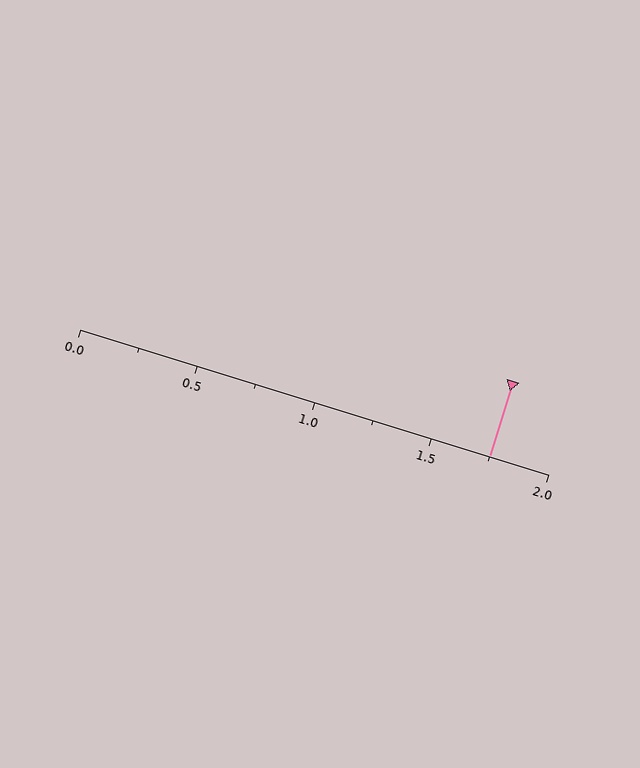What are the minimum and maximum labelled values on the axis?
The axis runs from 0.0 to 2.0.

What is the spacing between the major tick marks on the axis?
The major ticks are spaced 0.5 apart.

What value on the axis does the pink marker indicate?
The marker indicates approximately 1.75.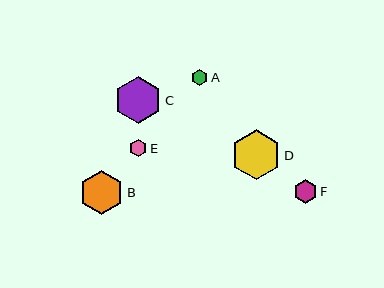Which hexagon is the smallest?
Hexagon A is the smallest with a size of approximately 16 pixels.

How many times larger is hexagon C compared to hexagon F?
Hexagon C is approximately 2.0 times the size of hexagon F.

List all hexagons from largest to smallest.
From largest to smallest: D, C, B, F, E, A.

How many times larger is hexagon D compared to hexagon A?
Hexagon D is approximately 3.1 times the size of hexagon A.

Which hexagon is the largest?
Hexagon D is the largest with a size of approximately 50 pixels.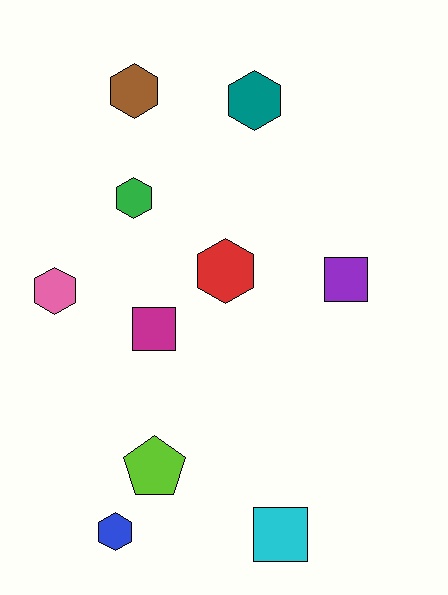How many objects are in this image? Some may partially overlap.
There are 10 objects.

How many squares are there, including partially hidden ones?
There are 3 squares.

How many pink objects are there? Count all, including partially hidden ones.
There is 1 pink object.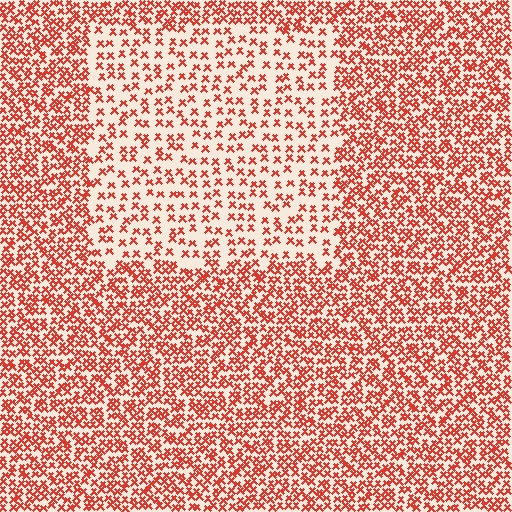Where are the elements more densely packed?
The elements are more densely packed outside the rectangle boundary.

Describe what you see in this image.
The image contains small red elements arranged at two different densities. A rectangle-shaped region is visible where the elements are less densely packed than the surrounding area.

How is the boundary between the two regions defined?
The boundary is defined by a change in element density (approximately 2.1x ratio). All elements are the same color, size, and shape.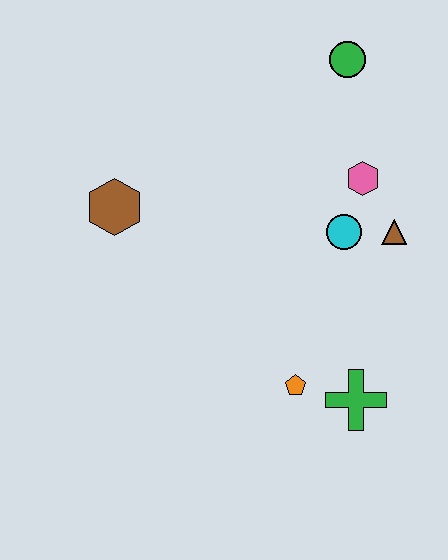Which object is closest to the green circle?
The pink hexagon is closest to the green circle.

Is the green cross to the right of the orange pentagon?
Yes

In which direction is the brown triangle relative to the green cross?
The brown triangle is above the green cross.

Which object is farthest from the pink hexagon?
The brown hexagon is farthest from the pink hexagon.